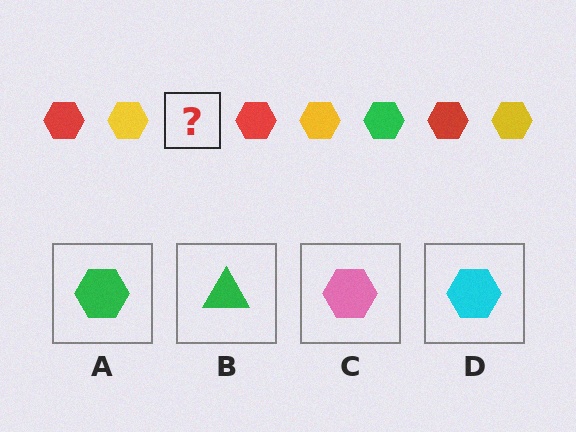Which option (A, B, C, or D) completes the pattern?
A.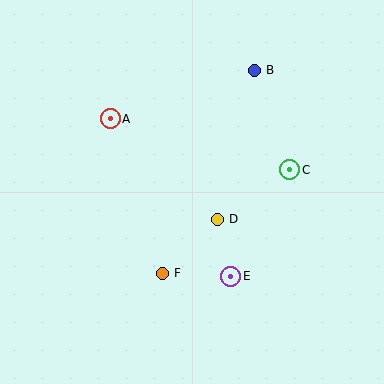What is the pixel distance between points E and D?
The distance between E and D is 59 pixels.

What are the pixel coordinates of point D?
Point D is at (217, 219).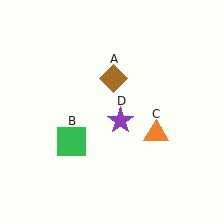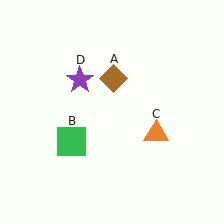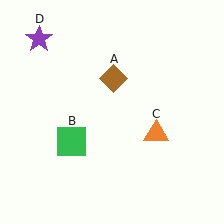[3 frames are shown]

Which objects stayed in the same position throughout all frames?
Brown diamond (object A) and green square (object B) and orange triangle (object C) remained stationary.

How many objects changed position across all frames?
1 object changed position: purple star (object D).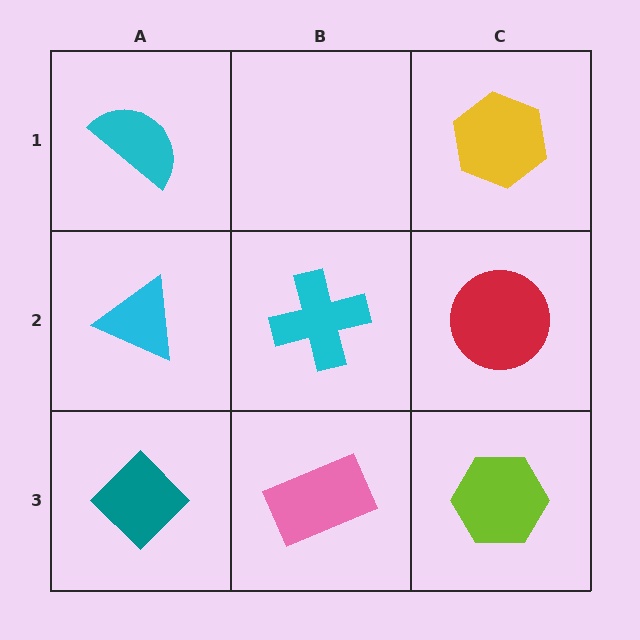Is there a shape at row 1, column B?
No, that cell is empty.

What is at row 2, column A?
A cyan triangle.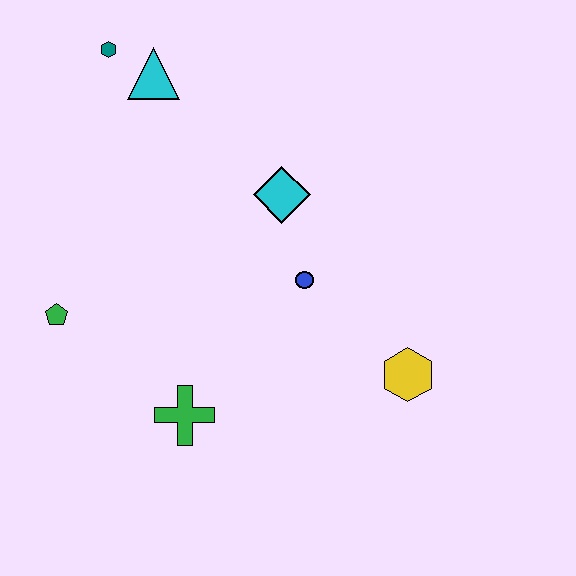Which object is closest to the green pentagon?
The green cross is closest to the green pentagon.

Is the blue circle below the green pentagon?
No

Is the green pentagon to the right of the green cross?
No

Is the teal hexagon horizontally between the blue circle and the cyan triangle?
No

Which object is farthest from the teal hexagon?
The yellow hexagon is farthest from the teal hexagon.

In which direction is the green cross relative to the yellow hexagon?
The green cross is to the left of the yellow hexagon.